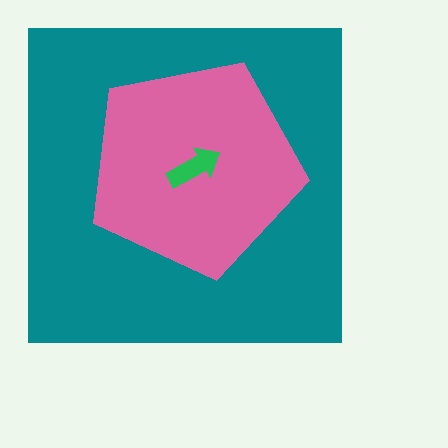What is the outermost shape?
The teal square.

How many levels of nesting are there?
3.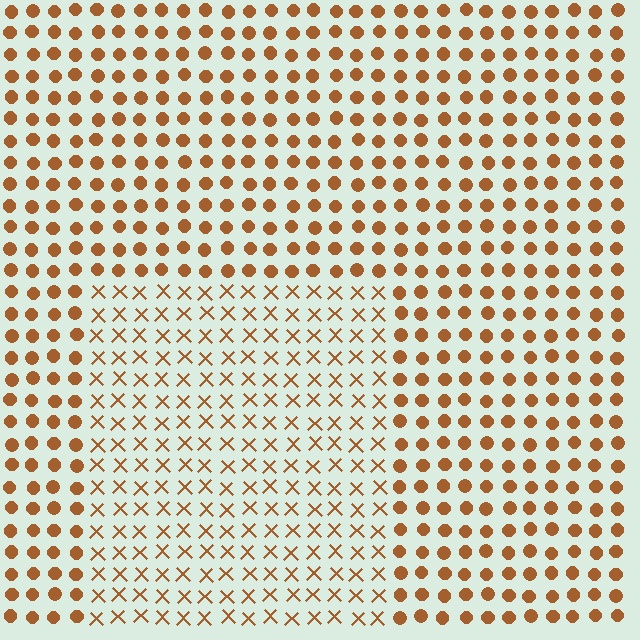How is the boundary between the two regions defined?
The boundary is defined by a change in element shape: X marks inside vs. circles outside. All elements share the same color and spacing.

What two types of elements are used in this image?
The image uses X marks inside the rectangle region and circles outside it.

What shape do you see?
I see a rectangle.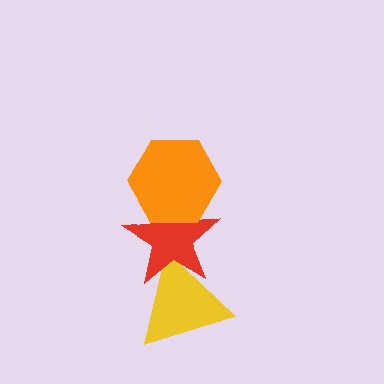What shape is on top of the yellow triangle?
The red star is on top of the yellow triangle.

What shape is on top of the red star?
The orange hexagon is on top of the red star.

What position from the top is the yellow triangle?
The yellow triangle is 3rd from the top.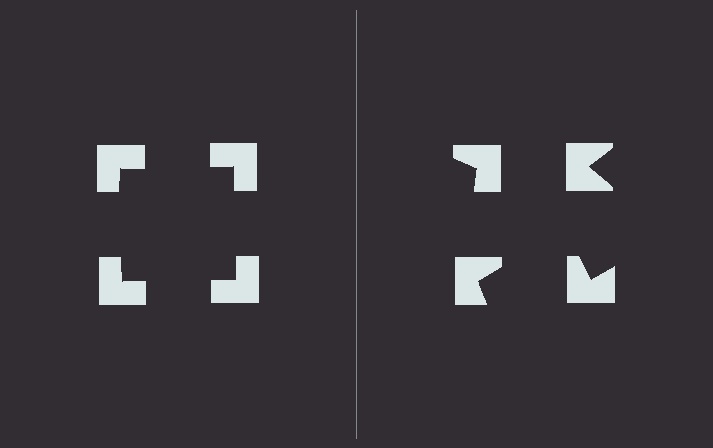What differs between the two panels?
The notched squares are positioned identically on both sides; only the wedge orientations differ. On the left they align to a square; on the right they are misaligned.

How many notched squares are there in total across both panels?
8 — 4 on each side.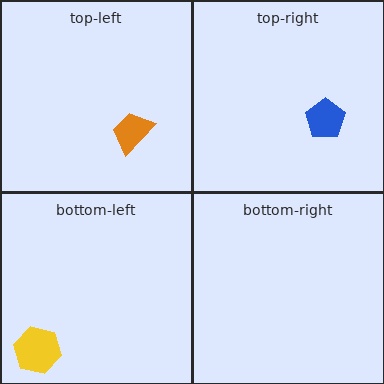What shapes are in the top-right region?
The blue pentagon.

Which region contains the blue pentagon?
The top-right region.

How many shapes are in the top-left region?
1.